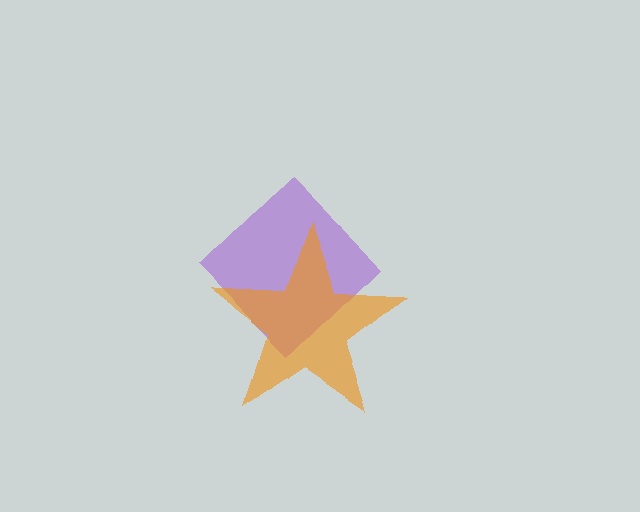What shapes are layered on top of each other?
The layered shapes are: a purple diamond, an orange star.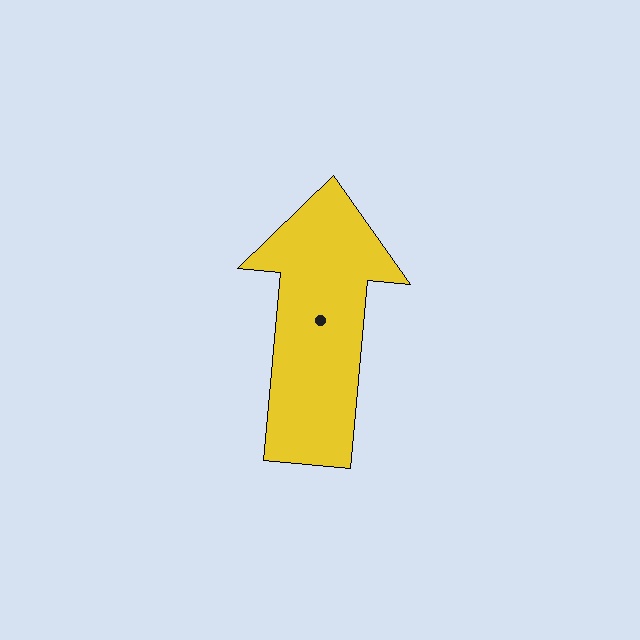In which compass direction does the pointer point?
North.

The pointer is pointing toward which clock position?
Roughly 12 o'clock.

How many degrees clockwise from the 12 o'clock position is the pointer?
Approximately 5 degrees.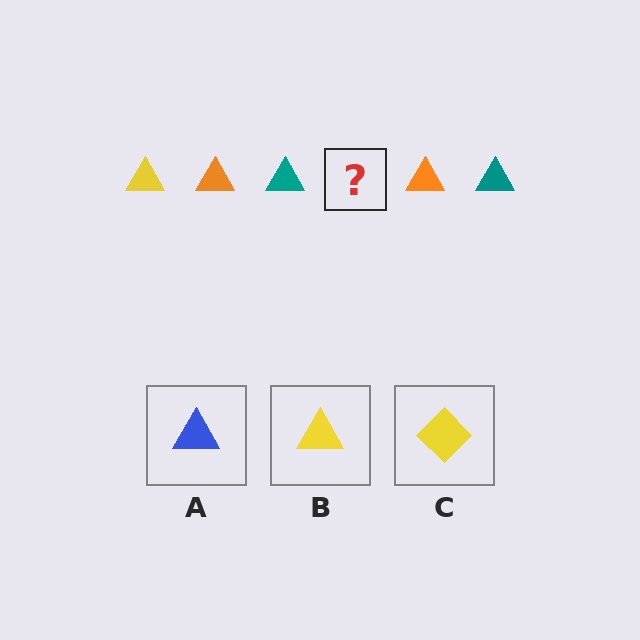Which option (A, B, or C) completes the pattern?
B.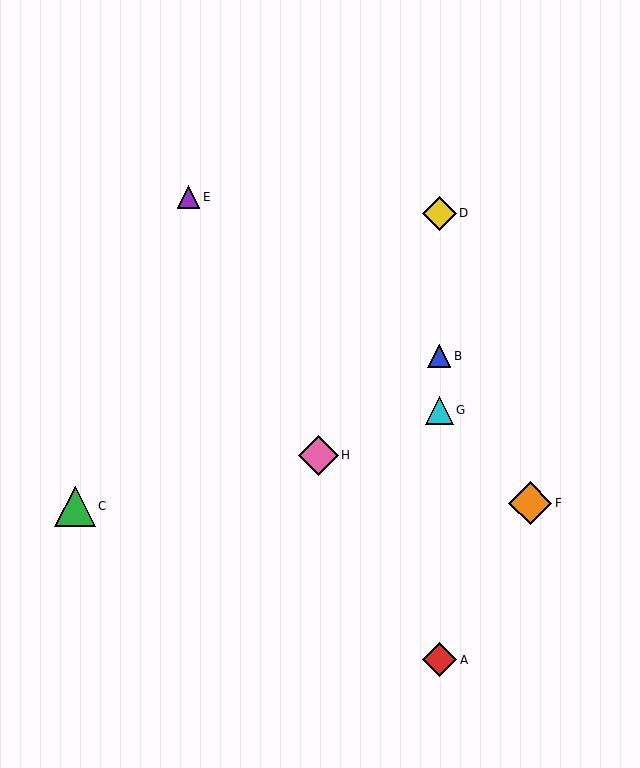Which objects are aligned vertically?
Objects A, B, D, G are aligned vertically.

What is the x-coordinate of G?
Object G is at x≈439.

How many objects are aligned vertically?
4 objects (A, B, D, G) are aligned vertically.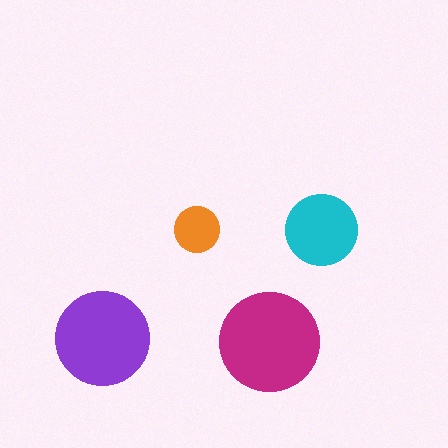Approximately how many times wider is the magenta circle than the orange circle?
About 2 times wider.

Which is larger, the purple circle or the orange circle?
The purple one.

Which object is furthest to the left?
The purple circle is leftmost.